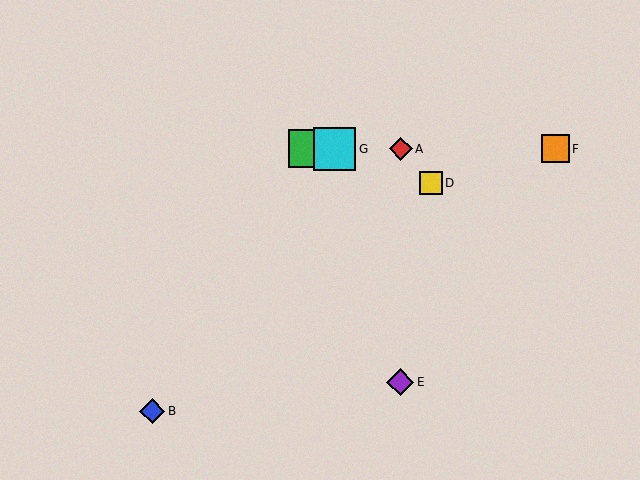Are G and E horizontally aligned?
No, G is at y≈149 and E is at y≈382.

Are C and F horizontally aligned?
Yes, both are at y≈149.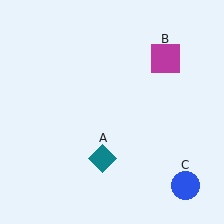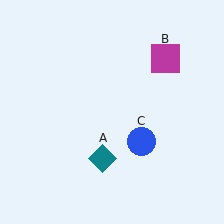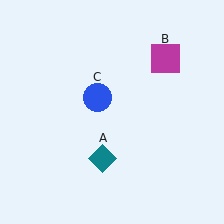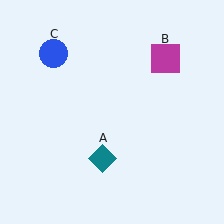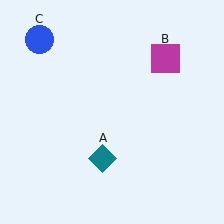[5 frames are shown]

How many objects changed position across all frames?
1 object changed position: blue circle (object C).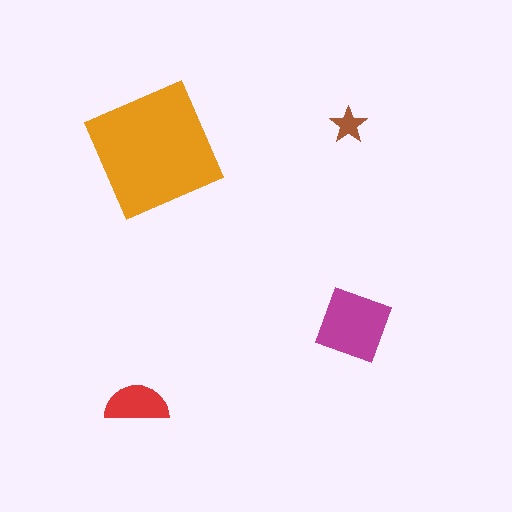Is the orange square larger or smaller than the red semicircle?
Larger.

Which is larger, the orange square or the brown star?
The orange square.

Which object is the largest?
The orange square.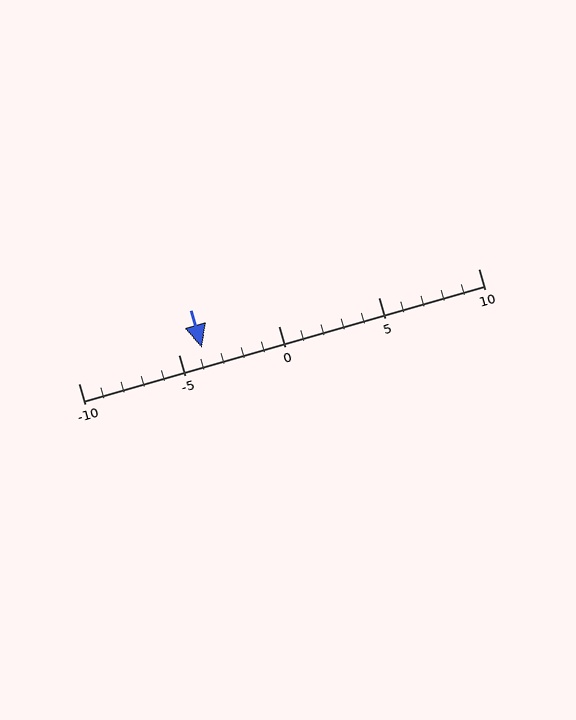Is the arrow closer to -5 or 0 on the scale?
The arrow is closer to -5.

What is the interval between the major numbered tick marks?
The major tick marks are spaced 5 units apart.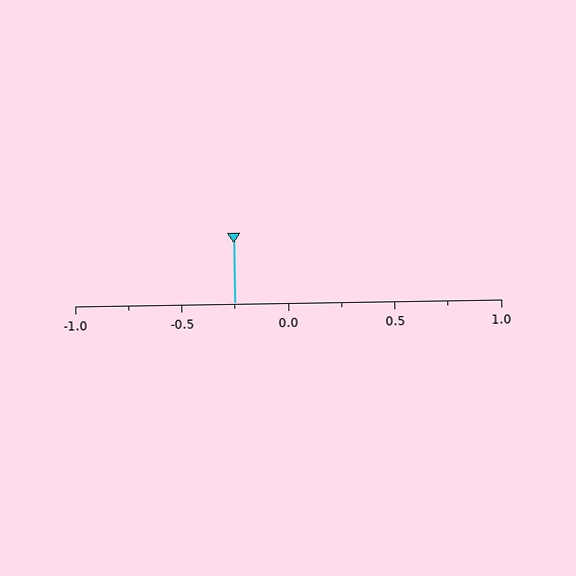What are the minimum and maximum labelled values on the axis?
The axis runs from -1.0 to 1.0.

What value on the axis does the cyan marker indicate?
The marker indicates approximately -0.25.